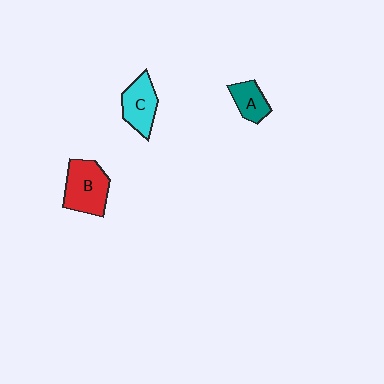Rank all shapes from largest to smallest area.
From largest to smallest: B (red), C (cyan), A (teal).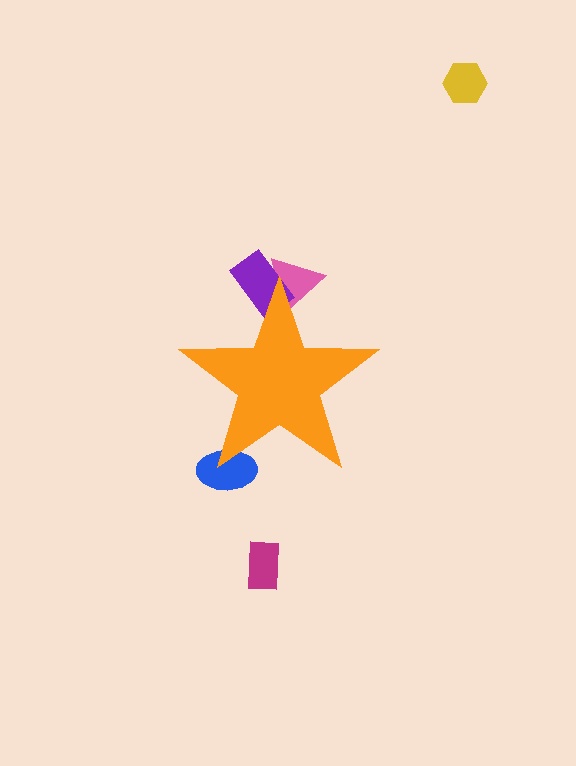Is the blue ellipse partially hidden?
Yes, the blue ellipse is partially hidden behind the orange star.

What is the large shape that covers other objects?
An orange star.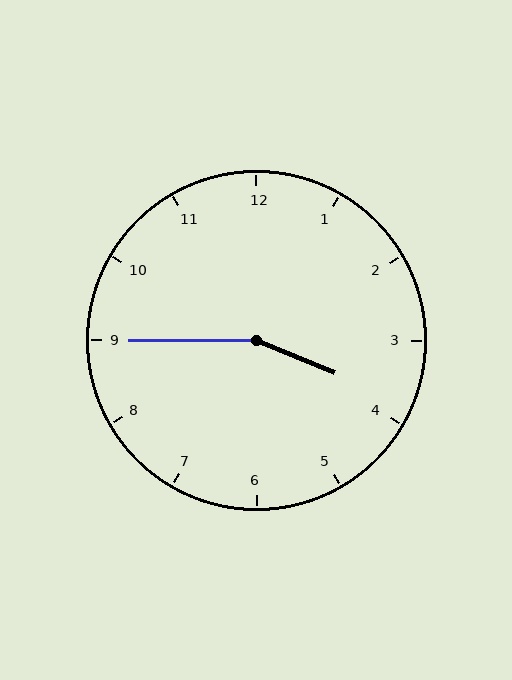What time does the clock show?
3:45.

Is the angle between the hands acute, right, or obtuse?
It is obtuse.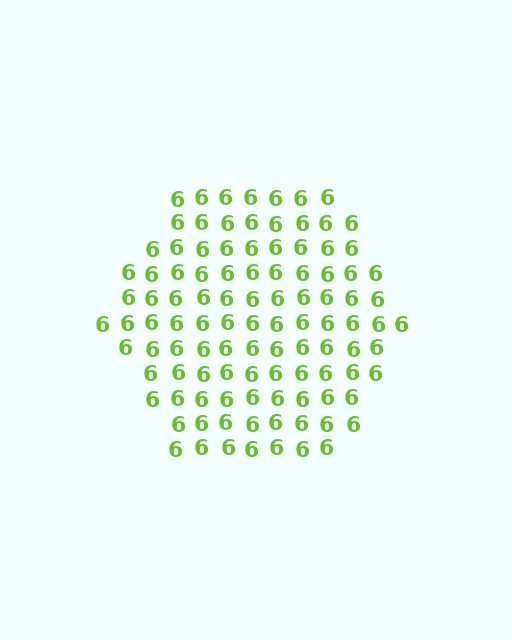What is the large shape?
The large shape is a hexagon.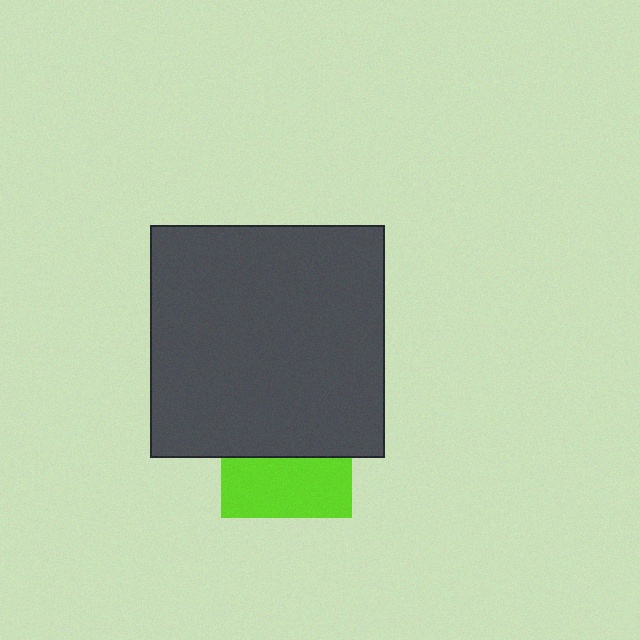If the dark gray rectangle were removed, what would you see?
You would see the complete lime square.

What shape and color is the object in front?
The object in front is a dark gray rectangle.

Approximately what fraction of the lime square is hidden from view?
Roughly 54% of the lime square is hidden behind the dark gray rectangle.